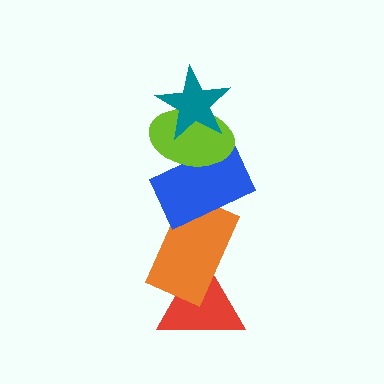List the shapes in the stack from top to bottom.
From top to bottom: the teal star, the lime ellipse, the blue rectangle, the orange rectangle, the red triangle.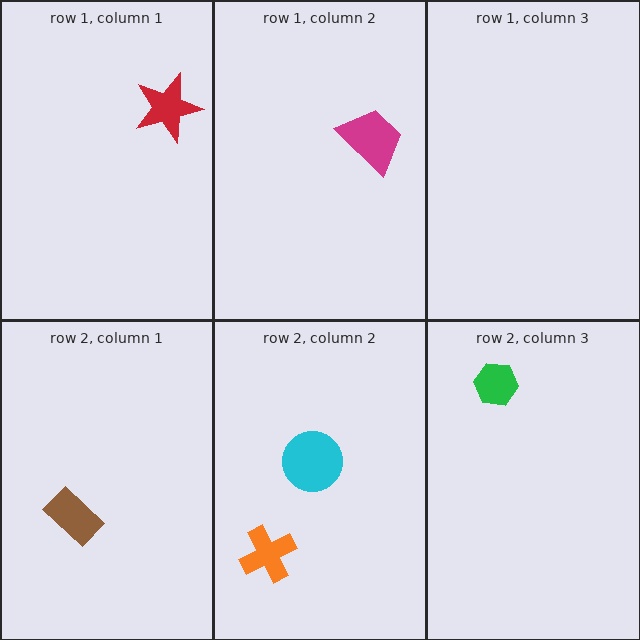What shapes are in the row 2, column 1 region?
The brown rectangle.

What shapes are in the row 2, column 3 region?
The green hexagon.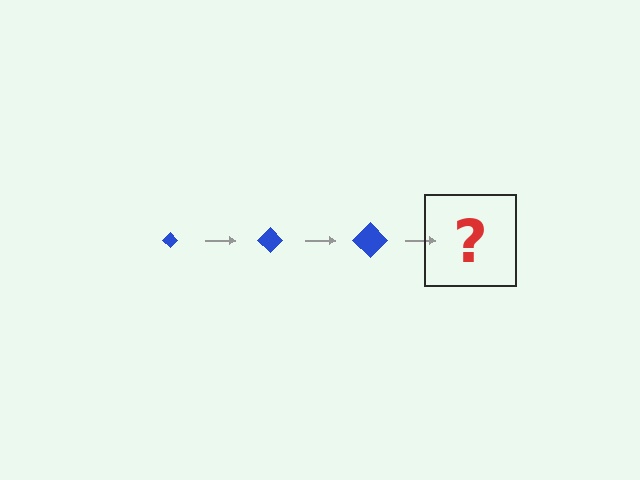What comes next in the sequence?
The next element should be a blue diamond, larger than the previous one.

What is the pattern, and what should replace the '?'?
The pattern is that the diamond gets progressively larger each step. The '?' should be a blue diamond, larger than the previous one.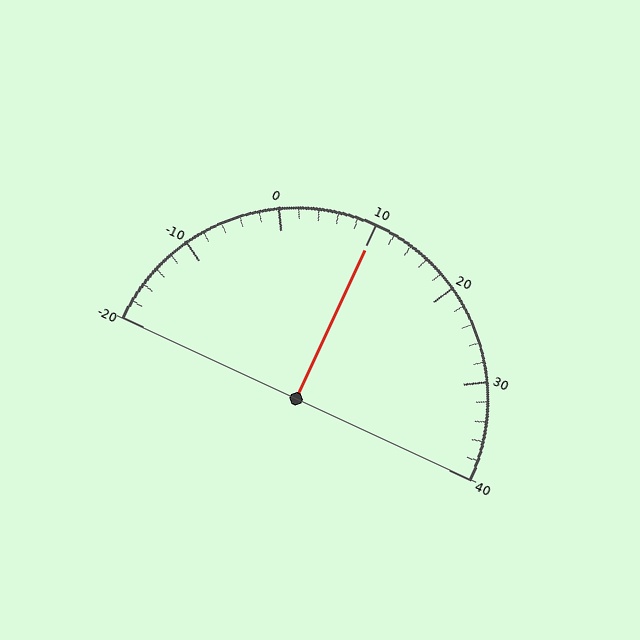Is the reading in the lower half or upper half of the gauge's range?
The reading is in the upper half of the range (-20 to 40).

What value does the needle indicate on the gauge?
The needle indicates approximately 10.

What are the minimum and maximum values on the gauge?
The gauge ranges from -20 to 40.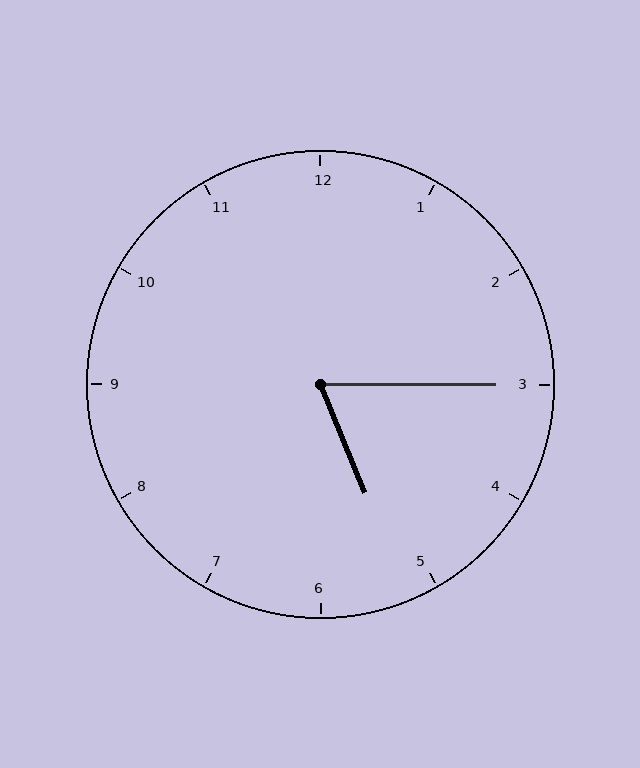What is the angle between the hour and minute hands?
Approximately 68 degrees.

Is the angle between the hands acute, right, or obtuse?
It is acute.